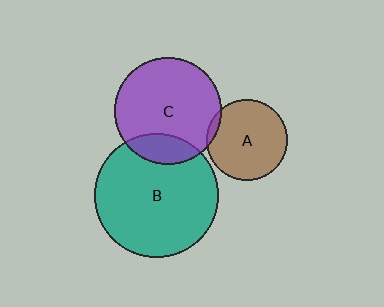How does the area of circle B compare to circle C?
Approximately 1.3 times.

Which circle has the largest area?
Circle B (teal).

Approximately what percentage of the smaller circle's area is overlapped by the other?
Approximately 20%.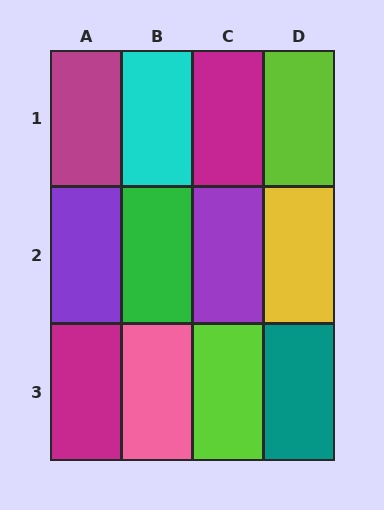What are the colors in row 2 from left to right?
Purple, green, purple, yellow.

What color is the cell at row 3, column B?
Pink.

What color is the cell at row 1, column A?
Magenta.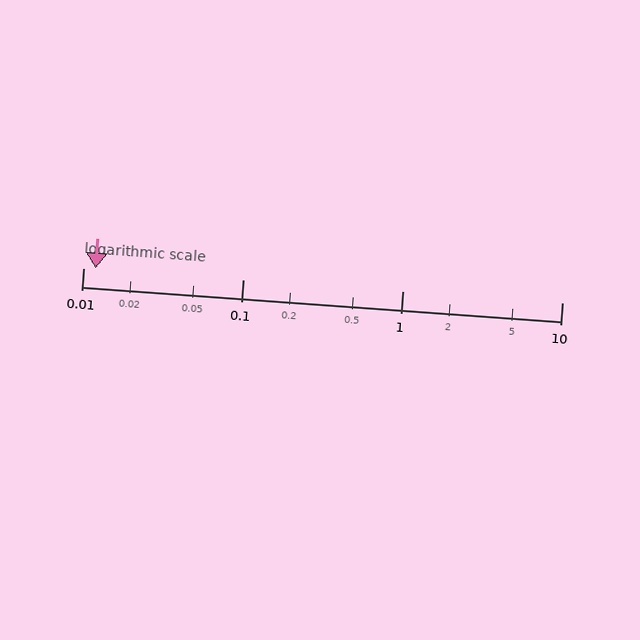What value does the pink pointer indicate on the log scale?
The pointer indicates approximately 0.012.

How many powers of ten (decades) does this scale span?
The scale spans 3 decades, from 0.01 to 10.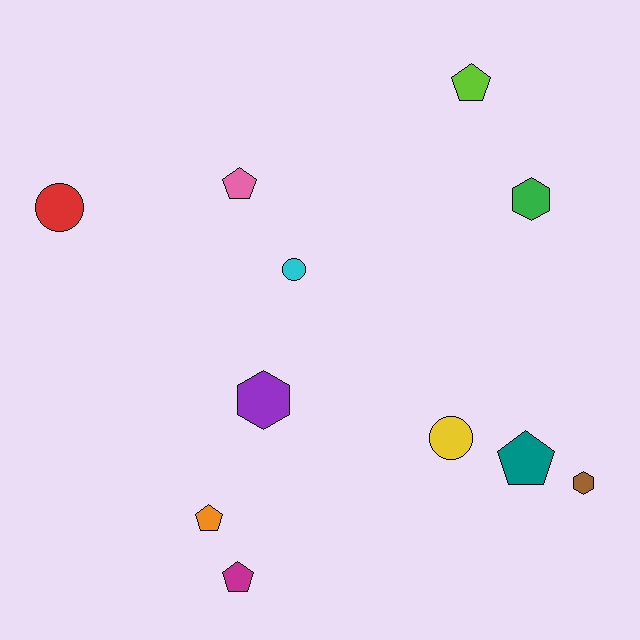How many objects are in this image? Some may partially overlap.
There are 11 objects.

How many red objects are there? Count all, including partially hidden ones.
There is 1 red object.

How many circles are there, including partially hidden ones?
There are 3 circles.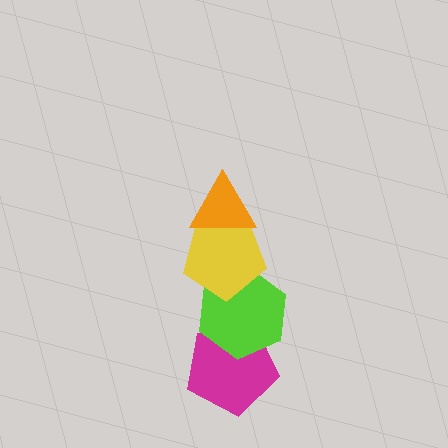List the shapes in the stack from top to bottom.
From top to bottom: the orange triangle, the yellow pentagon, the lime hexagon, the magenta pentagon.